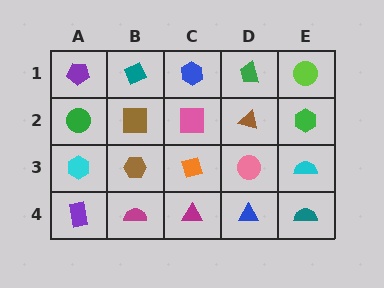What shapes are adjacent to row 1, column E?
A green hexagon (row 2, column E), a green trapezoid (row 1, column D).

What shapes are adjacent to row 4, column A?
A cyan hexagon (row 3, column A), a magenta semicircle (row 4, column B).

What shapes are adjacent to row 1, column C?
A pink square (row 2, column C), a teal diamond (row 1, column B), a green trapezoid (row 1, column D).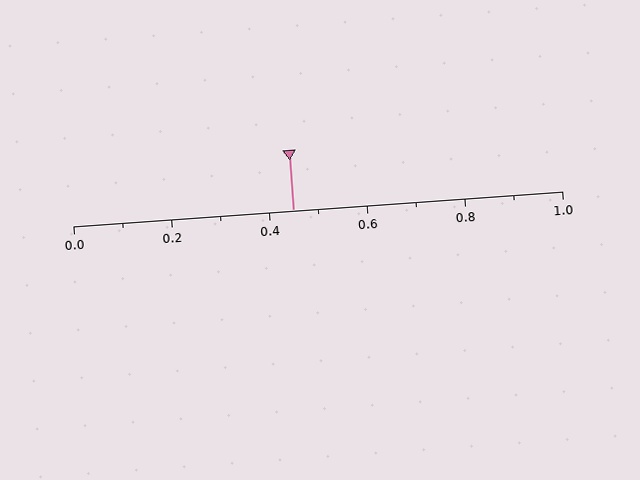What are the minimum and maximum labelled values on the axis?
The axis runs from 0.0 to 1.0.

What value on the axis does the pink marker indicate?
The marker indicates approximately 0.45.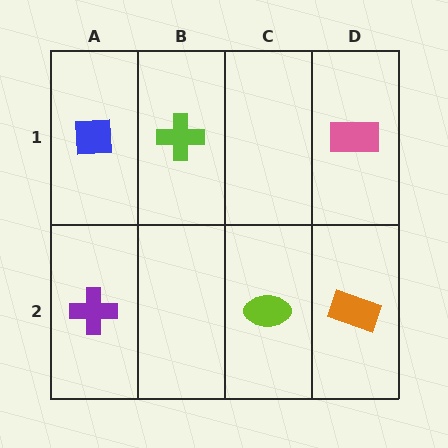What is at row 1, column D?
A pink rectangle.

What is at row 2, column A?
A purple cross.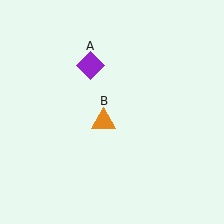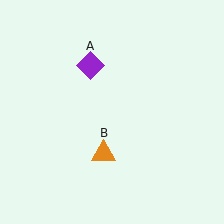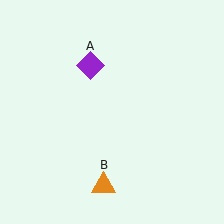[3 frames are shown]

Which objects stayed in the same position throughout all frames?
Purple diamond (object A) remained stationary.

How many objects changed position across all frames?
1 object changed position: orange triangle (object B).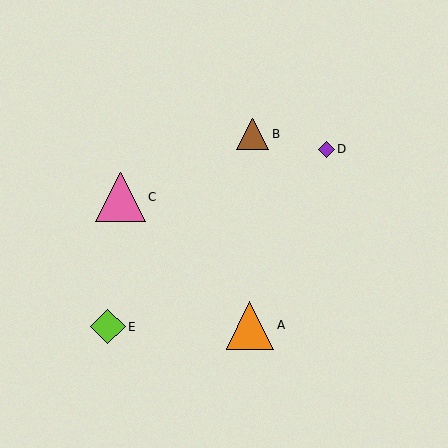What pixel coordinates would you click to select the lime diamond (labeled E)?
Click at (108, 327) to select the lime diamond E.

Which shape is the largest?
The pink triangle (labeled C) is the largest.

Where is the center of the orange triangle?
The center of the orange triangle is at (250, 325).